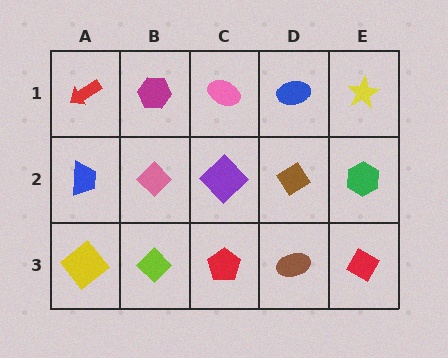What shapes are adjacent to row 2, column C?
A pink ellipse (row 1, column C), a red pentagon (row 3, column C), a pink diamond (row 2, column B), a brown diamond (row 2, column D).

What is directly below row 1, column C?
A purple diamond.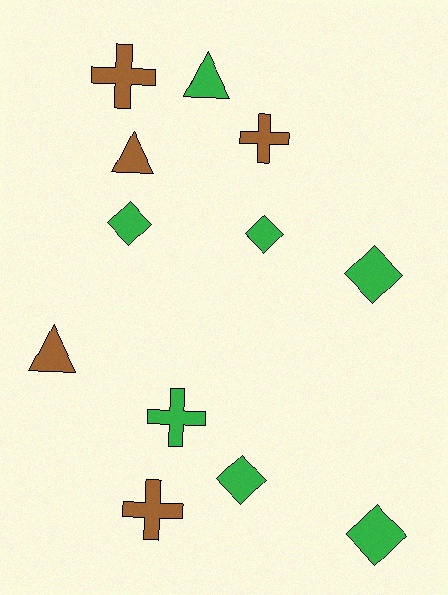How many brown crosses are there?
There are 3 brown crosses.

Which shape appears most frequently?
Diamond, with 5 objects.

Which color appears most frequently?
Green, with 7 objects.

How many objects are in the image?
There are 12 objects.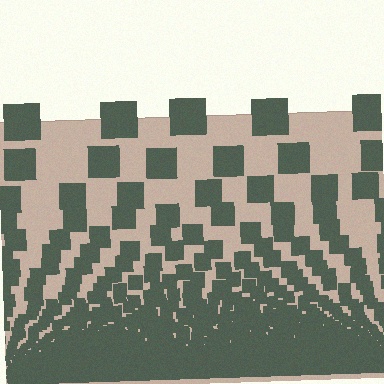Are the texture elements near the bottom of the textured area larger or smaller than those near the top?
Smaller. The gradient is inverted — elements near the bottom are smaller and denser.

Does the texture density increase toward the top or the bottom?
Density increases toward the bottom.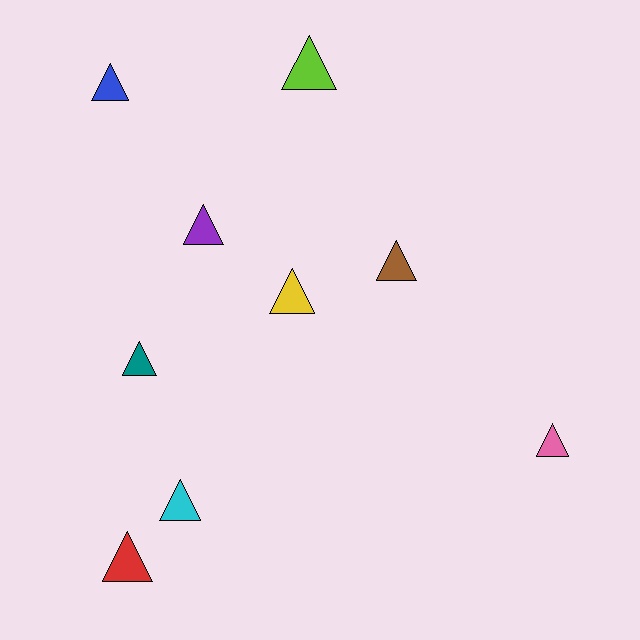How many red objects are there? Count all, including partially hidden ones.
There is 1 red object.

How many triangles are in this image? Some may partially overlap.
There are 9 triangles.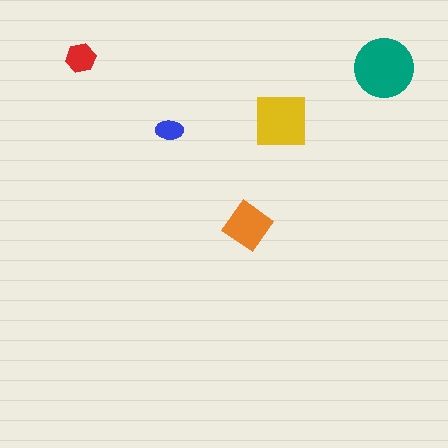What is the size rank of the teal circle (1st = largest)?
1st.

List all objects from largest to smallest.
The teal circle, the yellow square, the orange diamond, the red hexagon, the blue ellipse.